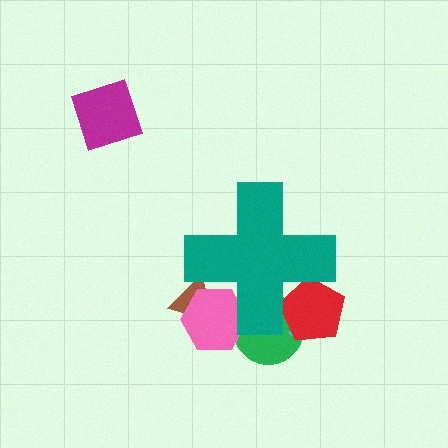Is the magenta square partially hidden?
No, the magenta square is fully visible.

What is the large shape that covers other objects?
A teal cross.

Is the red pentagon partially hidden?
Yes, the red pentagon is partially hidden behind the teal cross.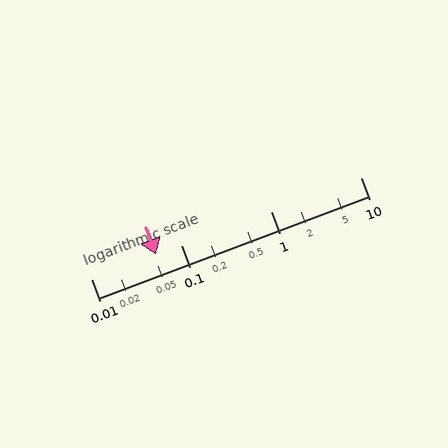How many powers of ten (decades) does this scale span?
The scale spans 3 decades, from 0.01 to 10.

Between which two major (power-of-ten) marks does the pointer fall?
The pointer is between 0.01 and 0.1.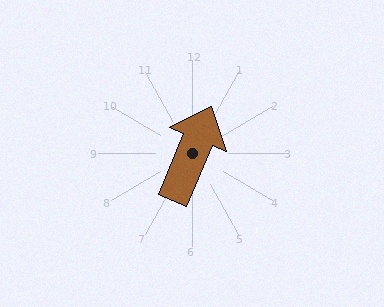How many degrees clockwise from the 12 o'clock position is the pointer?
Approximately 23 degrees.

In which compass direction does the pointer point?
Northeast.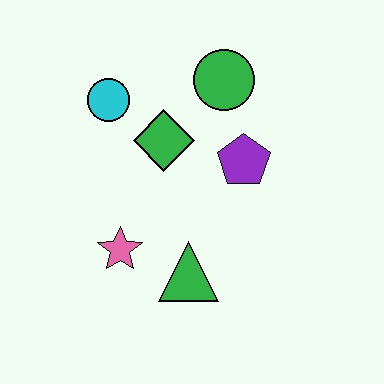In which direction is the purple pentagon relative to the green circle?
The purple pentagon is below the green circle.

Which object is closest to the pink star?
The green triangle is closest to the pink star.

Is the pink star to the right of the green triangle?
No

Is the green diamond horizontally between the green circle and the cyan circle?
Yes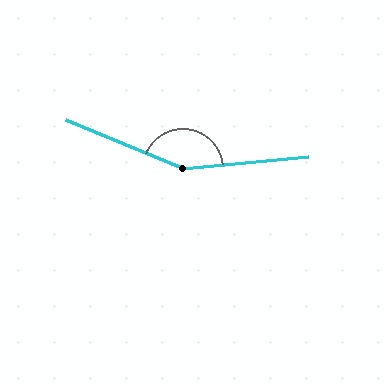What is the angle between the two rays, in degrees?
Approximately 152 degrees.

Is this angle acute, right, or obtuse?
It is obtuse.